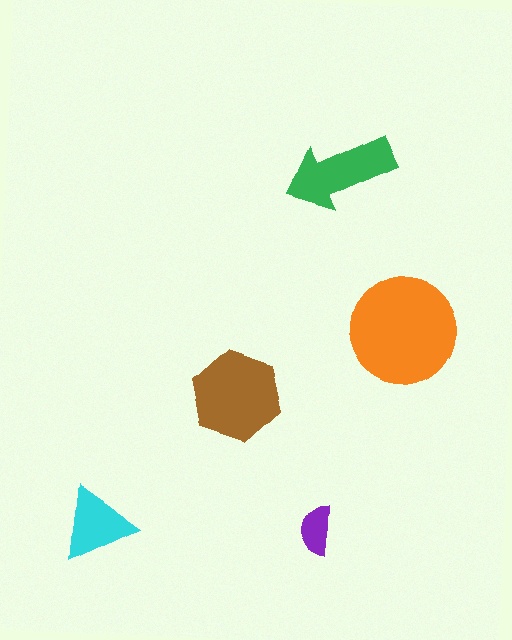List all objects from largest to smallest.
The orange circle, the brown hexagon, the green arrow, the cyan triangle, the purple semicircle.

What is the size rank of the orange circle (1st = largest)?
1st.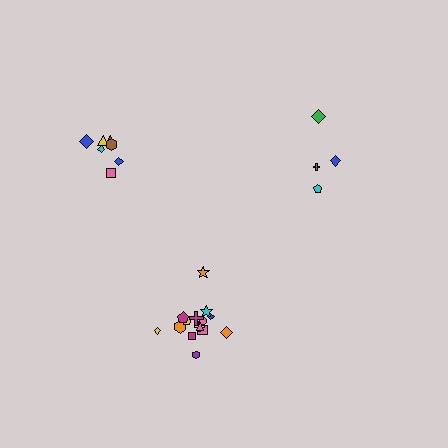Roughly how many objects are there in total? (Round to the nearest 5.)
Roughly 25 objects in total.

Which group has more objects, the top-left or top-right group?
The top-left group.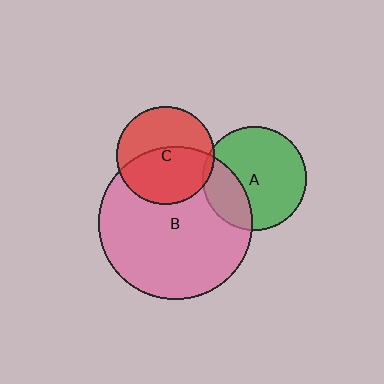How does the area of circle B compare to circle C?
Approximately 2.5 times.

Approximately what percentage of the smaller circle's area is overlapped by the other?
Approximately 5%.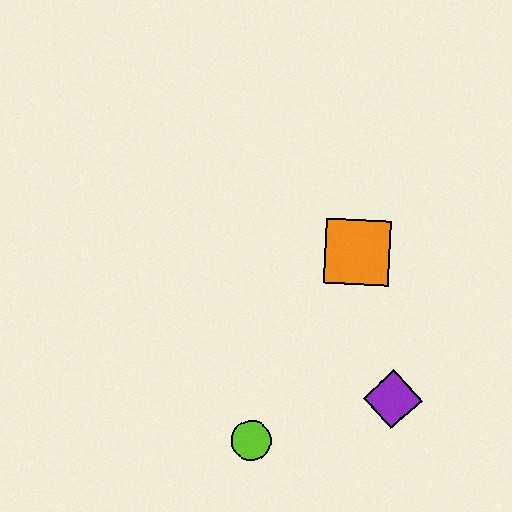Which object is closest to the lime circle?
The purple diamond is closest to the lime circle.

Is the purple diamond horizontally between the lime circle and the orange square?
No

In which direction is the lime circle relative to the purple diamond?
The lime circle is to the left of the purple diamond.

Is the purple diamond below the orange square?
Yes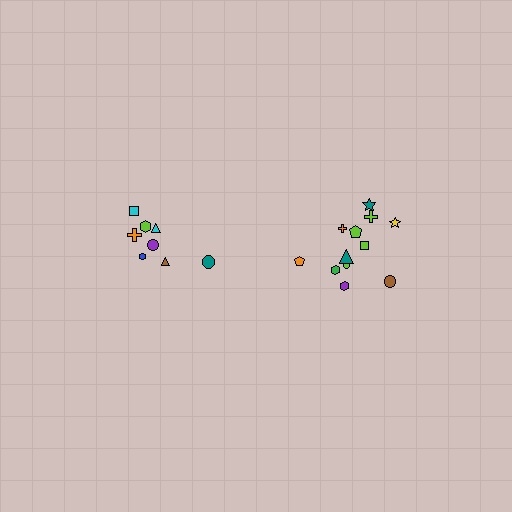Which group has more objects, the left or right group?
The right group.